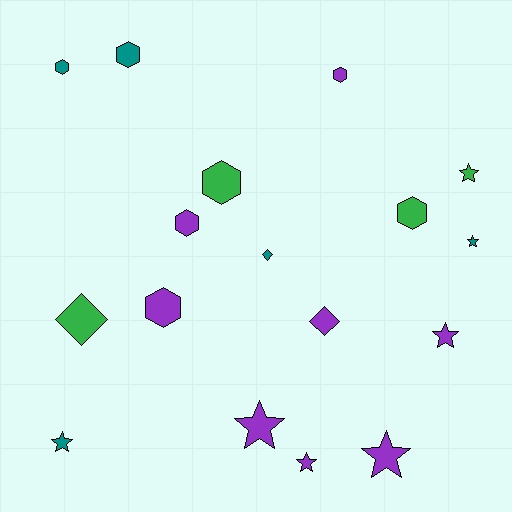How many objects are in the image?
There are 17 objects.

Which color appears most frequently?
Purple, with 8 objects.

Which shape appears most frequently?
Star, with 7 objects.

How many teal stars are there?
There are 2 teal stars.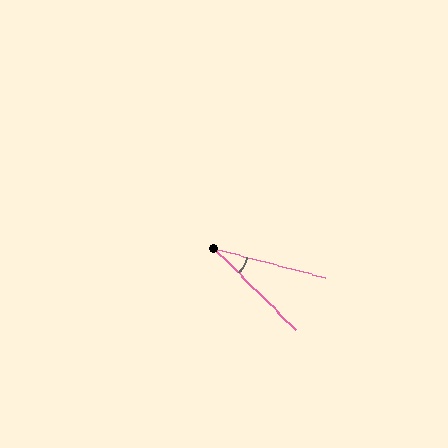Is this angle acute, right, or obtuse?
It is acute.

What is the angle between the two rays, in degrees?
Approximately 30 degrees.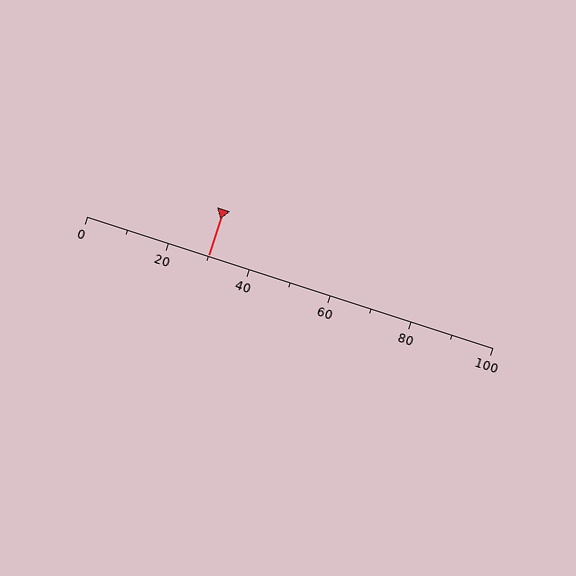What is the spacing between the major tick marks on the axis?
The major ticks are spaced 20 apart.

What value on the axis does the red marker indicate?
The marker indicates approximately 30.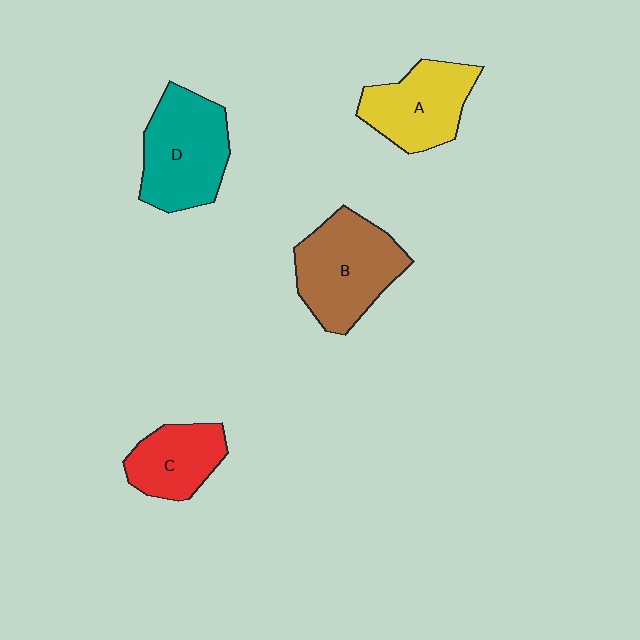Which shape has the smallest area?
Shape C (red).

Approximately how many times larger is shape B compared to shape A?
Approximately 1.3 times.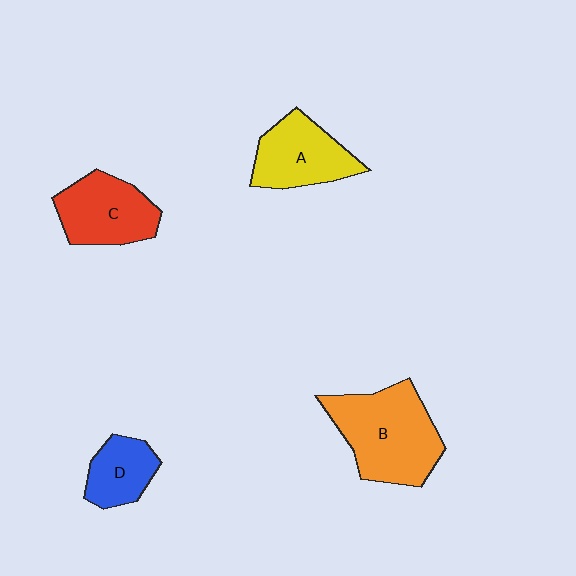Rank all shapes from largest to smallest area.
From largest to smallest: B (orange), C (red), A (yellow), D (blue).